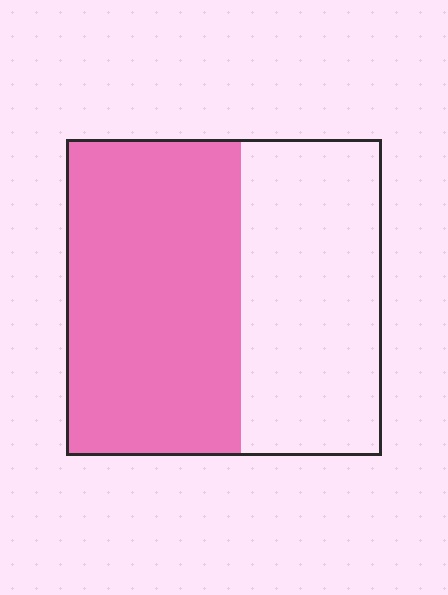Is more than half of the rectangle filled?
Yes.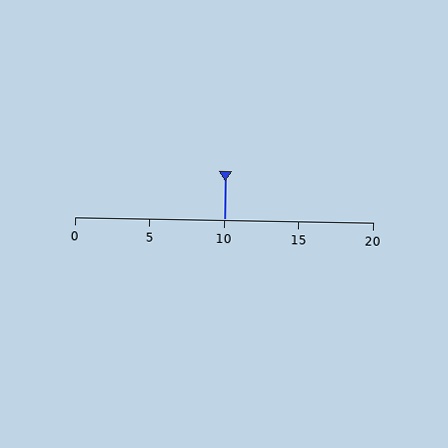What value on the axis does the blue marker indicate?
The marker indicates approximately 10.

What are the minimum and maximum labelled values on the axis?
The axis runs from 0 to 20.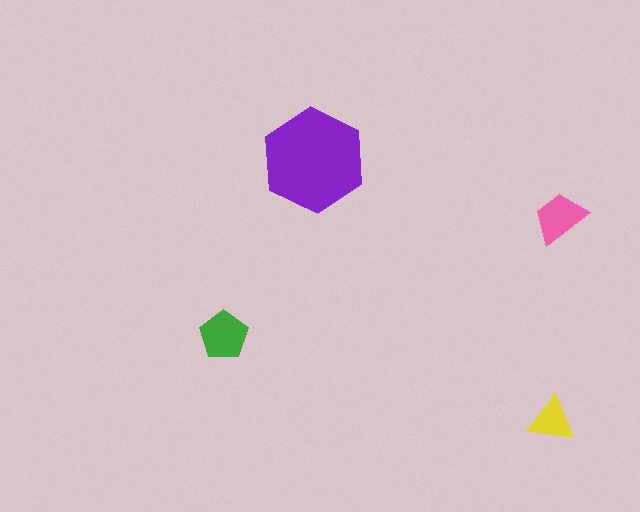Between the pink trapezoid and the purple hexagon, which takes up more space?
The purple hexagon.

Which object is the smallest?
The yellow triangle.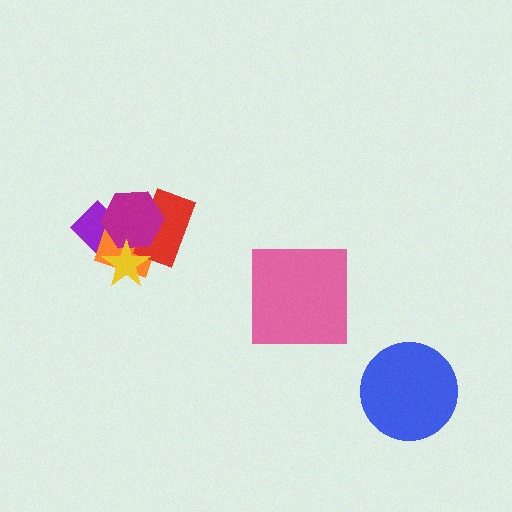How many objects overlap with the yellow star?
4 objects overlap with the yellow star.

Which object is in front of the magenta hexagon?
The yellow star is in front of the magenta hexagon.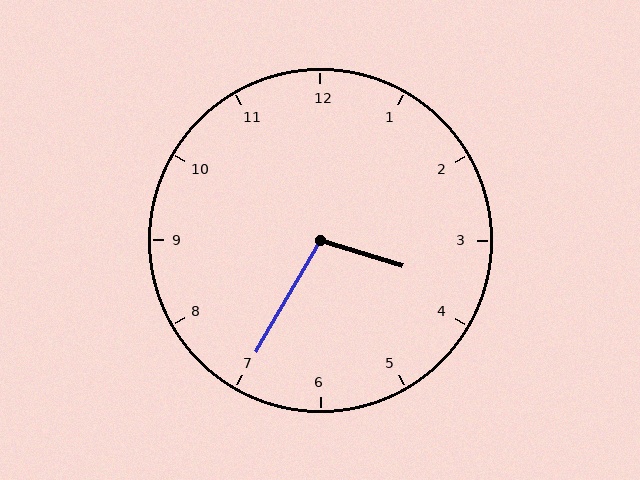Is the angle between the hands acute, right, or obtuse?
It is obtuse.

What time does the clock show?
3:35.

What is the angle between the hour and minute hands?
Approximately 102 degrees.